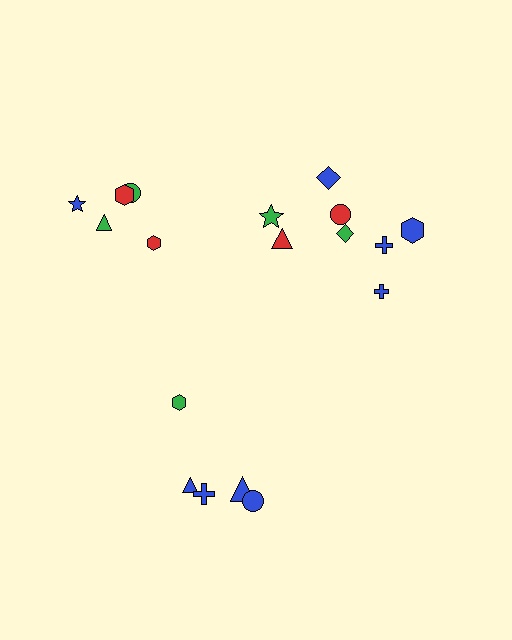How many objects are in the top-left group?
There are 5 objects.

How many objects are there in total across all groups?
There are 18 objects.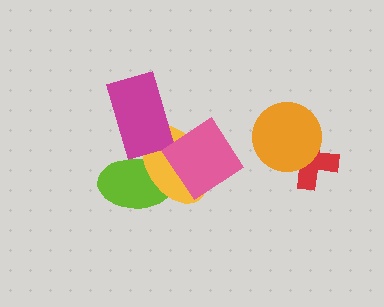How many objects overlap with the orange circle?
1 object overlaps with the orange circle.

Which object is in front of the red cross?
The orange circle is in front of the red cross.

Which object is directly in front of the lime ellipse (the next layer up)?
The yellow ellipse is directly in front of the lime ellipse.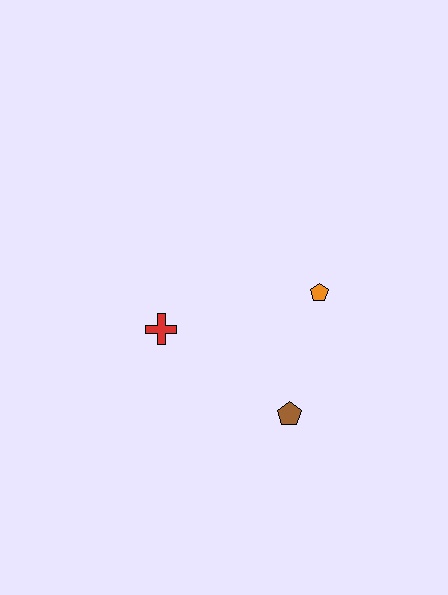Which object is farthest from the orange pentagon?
The red cross is farthest from the orange pentagon.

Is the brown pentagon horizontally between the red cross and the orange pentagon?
Yes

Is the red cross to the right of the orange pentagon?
No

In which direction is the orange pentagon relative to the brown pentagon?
The orange pentagon is above the brown pentagon.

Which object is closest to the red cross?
The brown pentagon is closest to the red cross.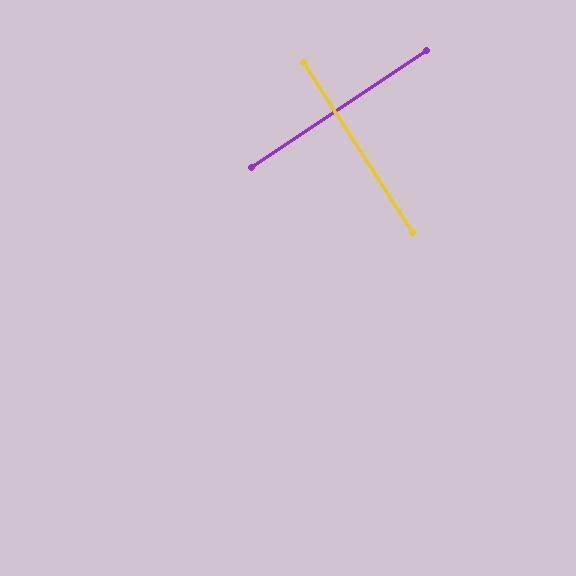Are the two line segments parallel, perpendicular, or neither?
Perpendicular — they meet at approximately 89°.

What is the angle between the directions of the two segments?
Approximately 89 degrees.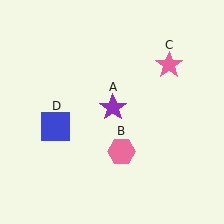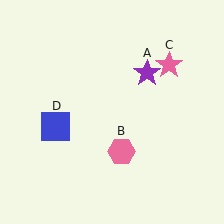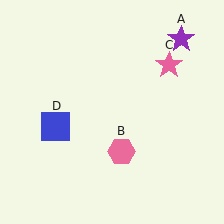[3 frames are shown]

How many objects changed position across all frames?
1 object changed position: purple star (object A).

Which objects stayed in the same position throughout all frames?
Pink hexagon (object B) and pink star (object C) and blue square (object D) remained stationary.